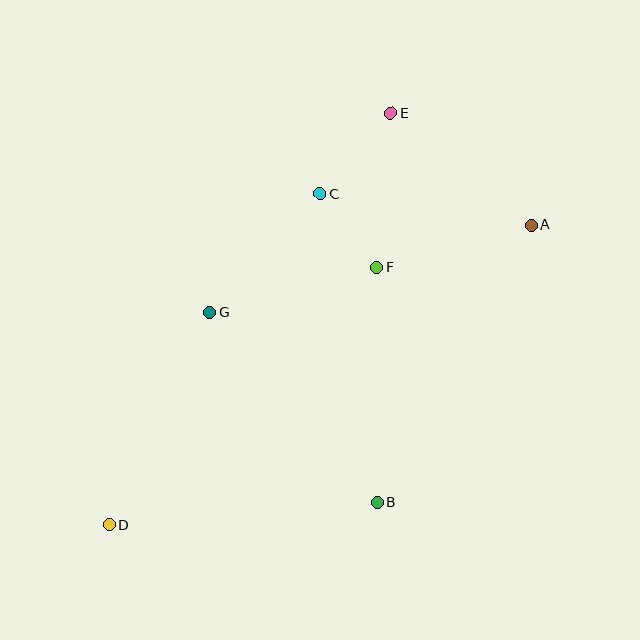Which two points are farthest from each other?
Points A and D are farthest from each other.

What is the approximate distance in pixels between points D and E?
The distance between D and E is approximately 499 pixels.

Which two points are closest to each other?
Points C and F are closest to each other.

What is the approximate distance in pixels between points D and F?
The distance between D and F is approximately 371 pixels.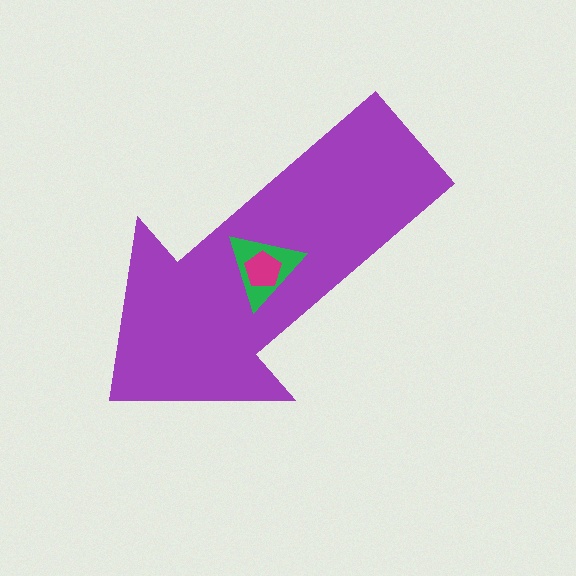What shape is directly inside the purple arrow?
The green triangle.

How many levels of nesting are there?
3.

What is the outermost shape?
The purple arrow.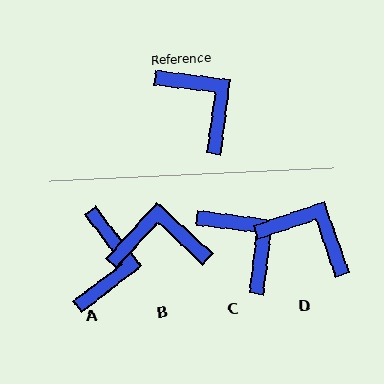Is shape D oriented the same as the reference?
No, it is off by about 26 degrees.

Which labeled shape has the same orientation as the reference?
C.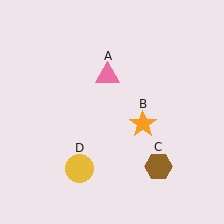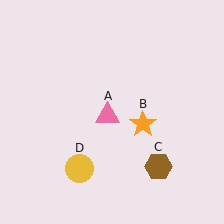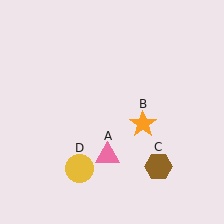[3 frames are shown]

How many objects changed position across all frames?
1 object changed position: pink triangle (object A).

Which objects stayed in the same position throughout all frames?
Orange star (object B) and brown hexagon (object C) and yellow circle (object D) remained stationary.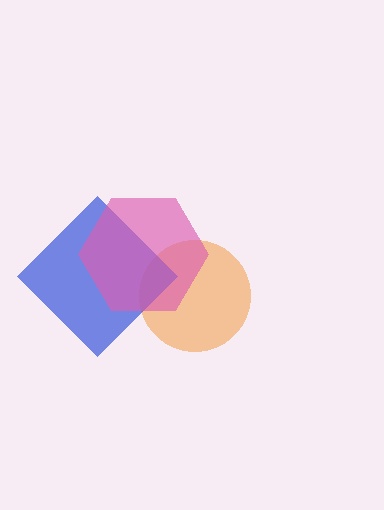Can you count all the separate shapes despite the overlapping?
Yes, there are 3 separate shapes.